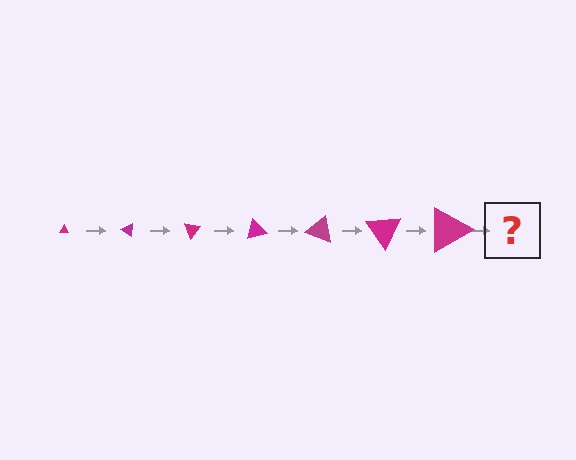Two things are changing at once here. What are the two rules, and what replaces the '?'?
The two rules are that the triangle grows larger each step and it rotates 35 degrees each step. The '?' should be a triangle, larger than the previous one and rotated 245 degrees from the start.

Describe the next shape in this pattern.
It should be a triangle, larger than the previous one and rotated 245 degrees from the start.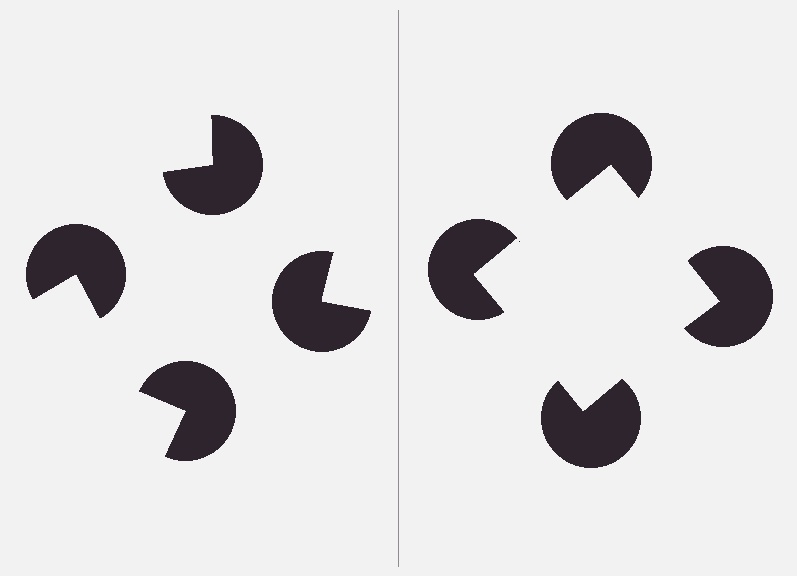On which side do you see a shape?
An illusory square appears on the right side. On the left side the wedge cuts are rotated, so no coherent shape forms.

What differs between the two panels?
The pac-man discs are positioned identically on both sides; only the wedge orientations differ. On the right they align to a square; on the left they are misaligned.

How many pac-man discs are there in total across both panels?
8 — 4 on each side.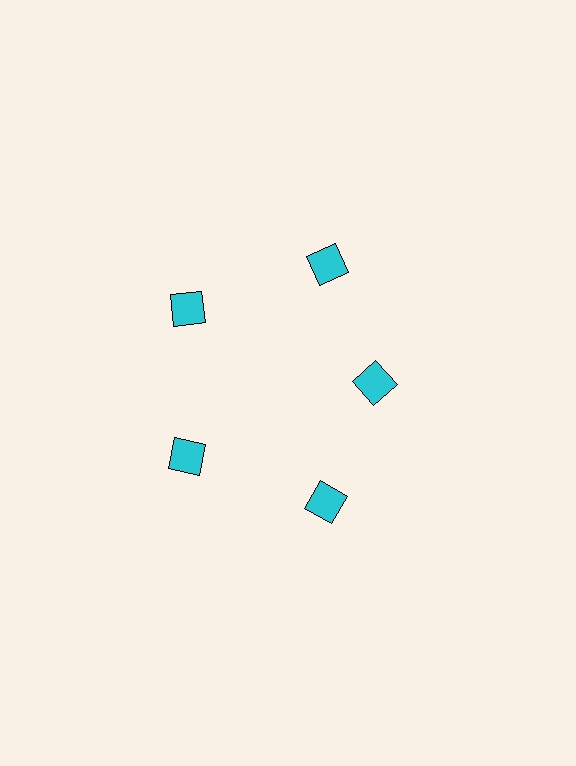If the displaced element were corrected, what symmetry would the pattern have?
It would have 5-fold rotational symmetry — the pattern would map onto itself every 72 degrees.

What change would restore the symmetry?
The symmetry would be restored by moving it outward, back onto the ring so that all 5 squares sit at equal angles and equal distance from the center.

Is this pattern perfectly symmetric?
No. The 5 cyan squares are arranged in a ring, but one element near the 3 o'clock position is pulled inward toward the center, breaking the 5-fold rotational symmetry.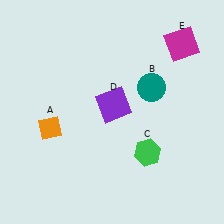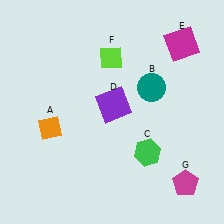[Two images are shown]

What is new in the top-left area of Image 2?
A lime diamond (F) was added in the top-left area of Image 2.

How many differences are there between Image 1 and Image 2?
There are 2 differences between the two images.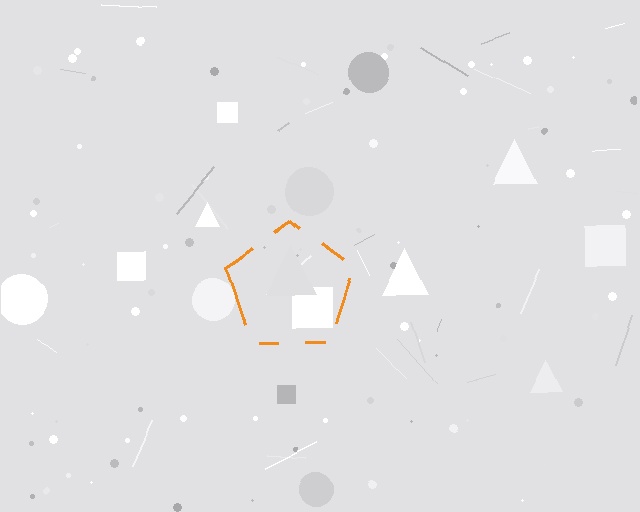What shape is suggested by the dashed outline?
The dashed outline suggests a pentagon.